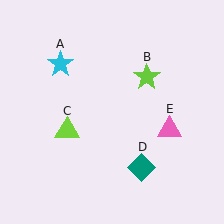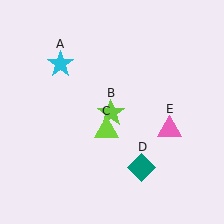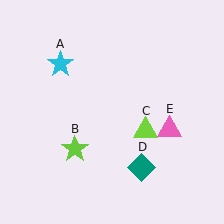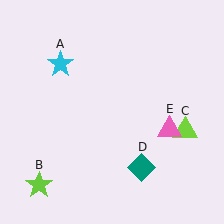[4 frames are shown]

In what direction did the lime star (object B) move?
The lime star (object B) moved down and to the left.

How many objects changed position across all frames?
2 objects changed position: lime star (object B), lime triangle (object C).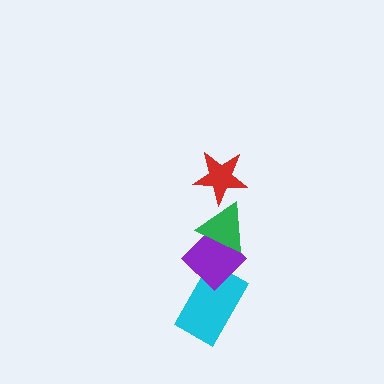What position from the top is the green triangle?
The green triangle is 2nd from the top.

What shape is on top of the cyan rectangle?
The purple diamond is on top of the cyan rectangle.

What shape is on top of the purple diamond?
The green triangle is on top of the purple diamond.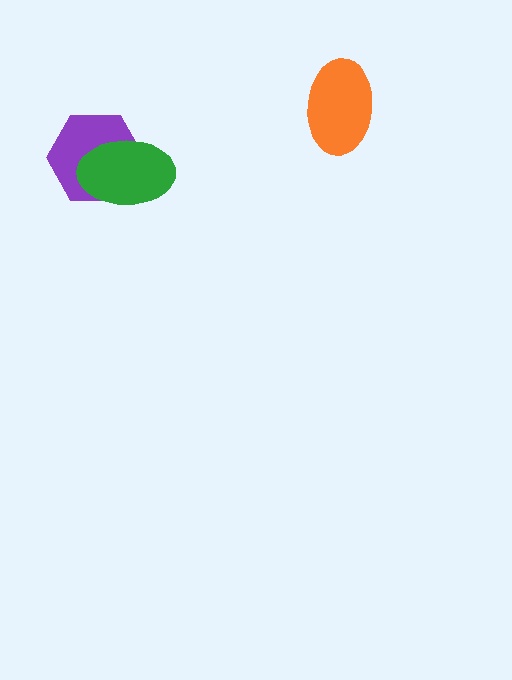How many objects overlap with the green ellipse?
1 object overlaps with the green ellipse.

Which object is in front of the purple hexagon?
The green ellipse is in front of the purple hexagon.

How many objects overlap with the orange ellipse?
0 objects overlap with the orange ellipse.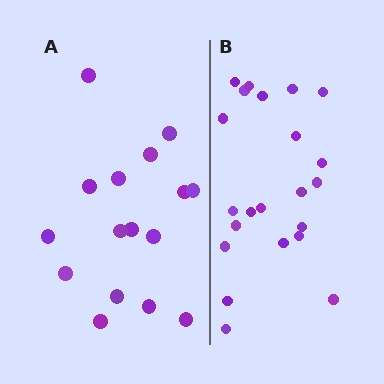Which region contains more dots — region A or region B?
Region B (the right region) has more dots.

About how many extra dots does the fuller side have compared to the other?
Region B has about 6 more dots than region A.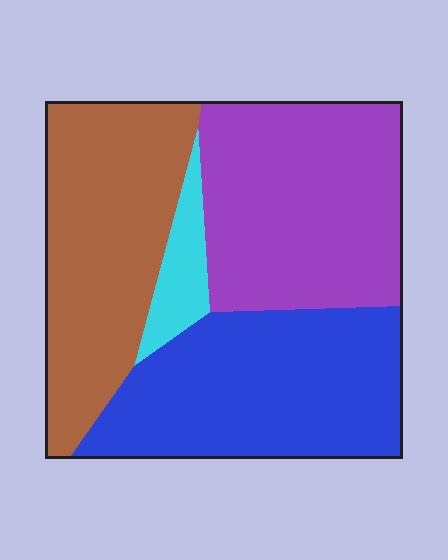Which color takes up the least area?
Cyan, at roughly 5%.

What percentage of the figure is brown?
Brown covers roughly 30% of the figure.